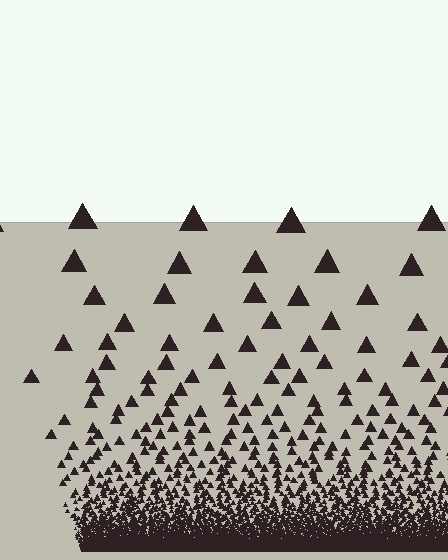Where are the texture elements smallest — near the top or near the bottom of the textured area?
Near the bottom.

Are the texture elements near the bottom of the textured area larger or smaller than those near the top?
Smaller. The gradient is inverted — elements near the bottom are smaller and denser.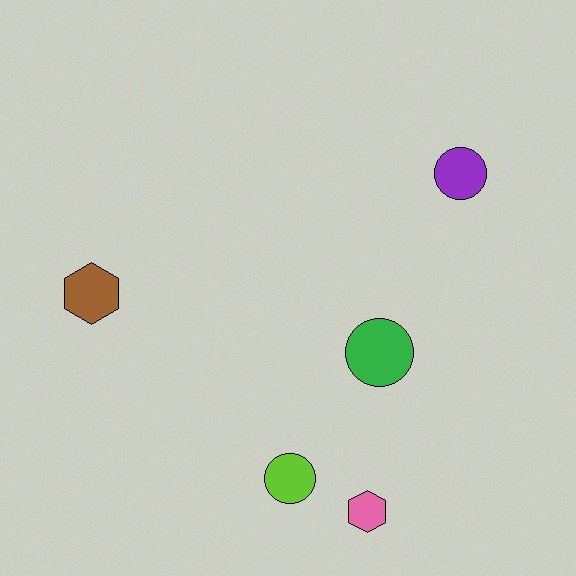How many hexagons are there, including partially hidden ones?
There are 2 hexagons.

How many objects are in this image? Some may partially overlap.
There are 5 objects.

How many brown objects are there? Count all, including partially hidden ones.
There is 1 brown object.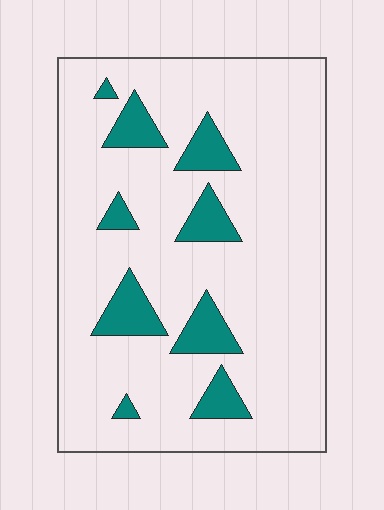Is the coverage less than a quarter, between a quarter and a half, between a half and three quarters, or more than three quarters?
Less than a quarter.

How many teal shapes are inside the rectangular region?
9.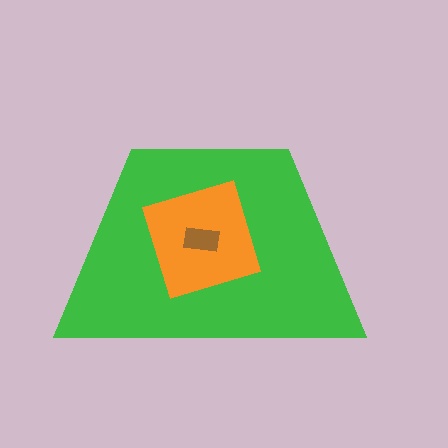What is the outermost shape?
The green trapezoid.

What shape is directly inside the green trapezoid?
The orange diamond.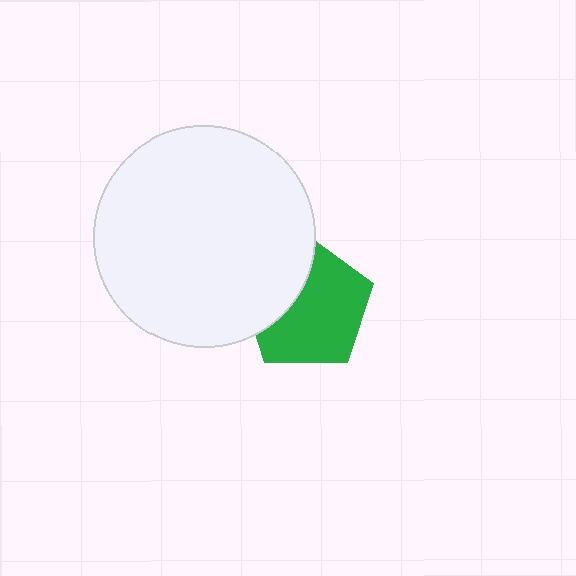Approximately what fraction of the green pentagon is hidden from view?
Roughly 33% of the green pentagon is hidden behind the white circle.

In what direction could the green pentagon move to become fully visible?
The green pentagon could move right. That would shift it out from behind the white circle entirely.